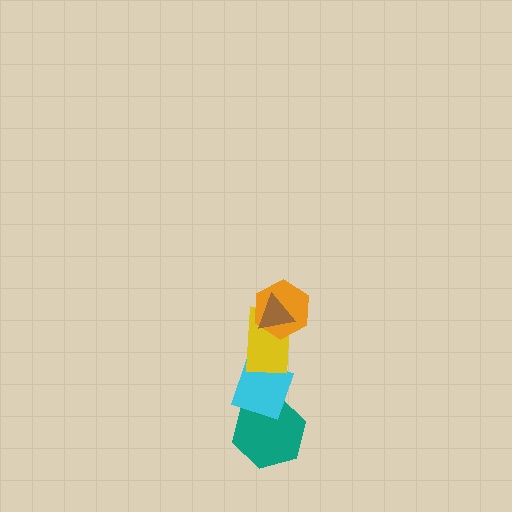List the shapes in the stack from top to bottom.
From top to bottom: the brown triangle, the orange hexagon, the yellow rectangle, the cyan diamond, the teal hexagon.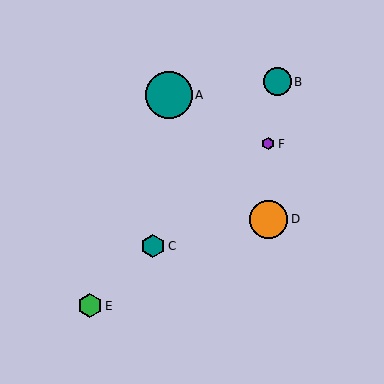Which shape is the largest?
The teal circle (labeled A) is the largest.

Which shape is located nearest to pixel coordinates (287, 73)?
The teal circle (labeled B) at (278, 82) is nearest to that location.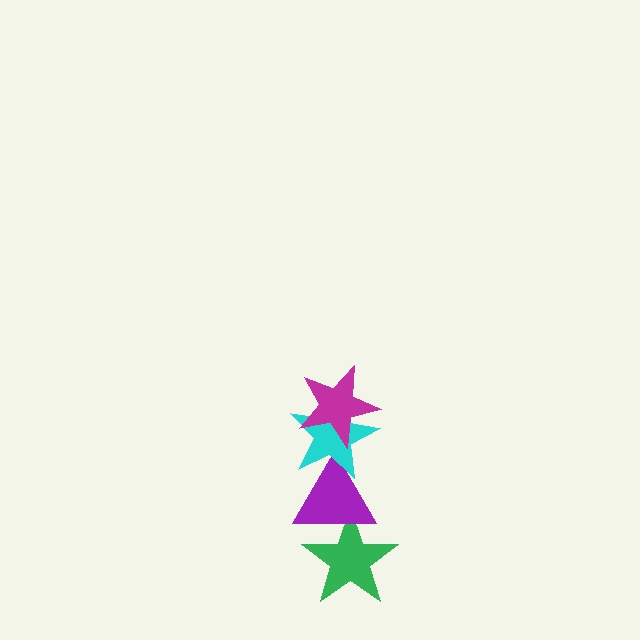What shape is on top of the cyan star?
The magenta star is on top of the cyan star.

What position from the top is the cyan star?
The cyan star is 2nd from the top.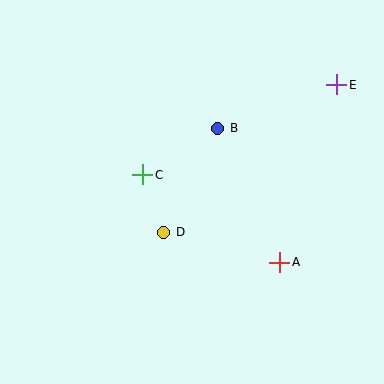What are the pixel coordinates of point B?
Point B is at (218, 128).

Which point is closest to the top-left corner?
Point C is closest to the top-left corner.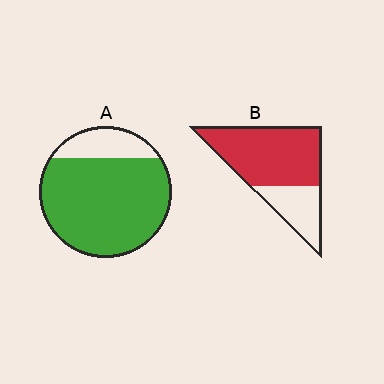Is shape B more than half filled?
Yes.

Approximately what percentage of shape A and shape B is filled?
A is approximately 80% and B is approximately 70%.